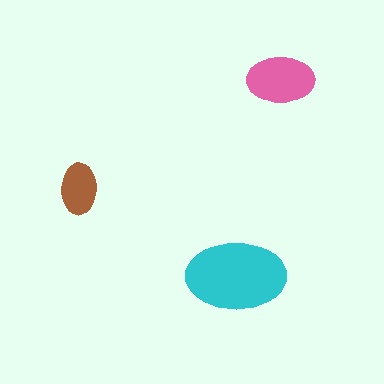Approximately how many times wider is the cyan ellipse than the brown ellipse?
About 2 times wider.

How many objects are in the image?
There are 3 objects in the image.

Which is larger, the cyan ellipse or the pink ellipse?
The cyan one.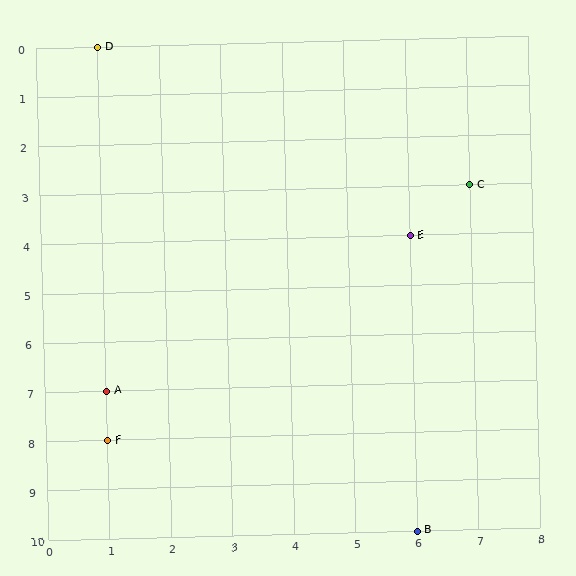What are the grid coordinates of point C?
Point C is at grid coordinates (7, 3).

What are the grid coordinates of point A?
Point A is at grid coordinates (1, 7).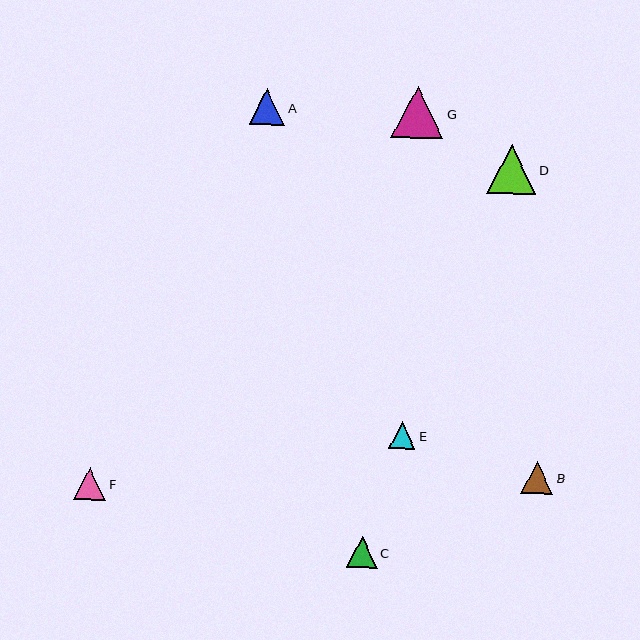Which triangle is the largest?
Triangle G is the largest with a size of approximately 52 pixels.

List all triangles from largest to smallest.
From largest to smallest: G, D, A, B, F, C, E.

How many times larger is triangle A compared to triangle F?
Triangle A is approximately 1.1 times the size of triangle F.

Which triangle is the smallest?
Triangle E is the smallest with a size of approximately 27 pixels.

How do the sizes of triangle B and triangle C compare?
Triangle B and triangle C are approximately the same size.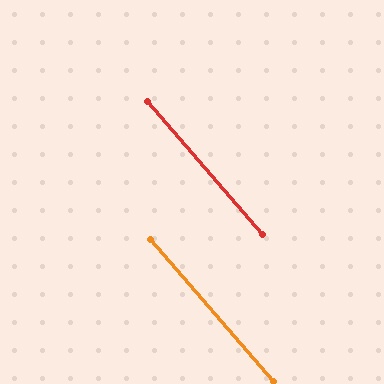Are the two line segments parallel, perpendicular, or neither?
Parallel — their directions differ by only 0.2°.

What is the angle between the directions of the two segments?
Approximately 0 degrees.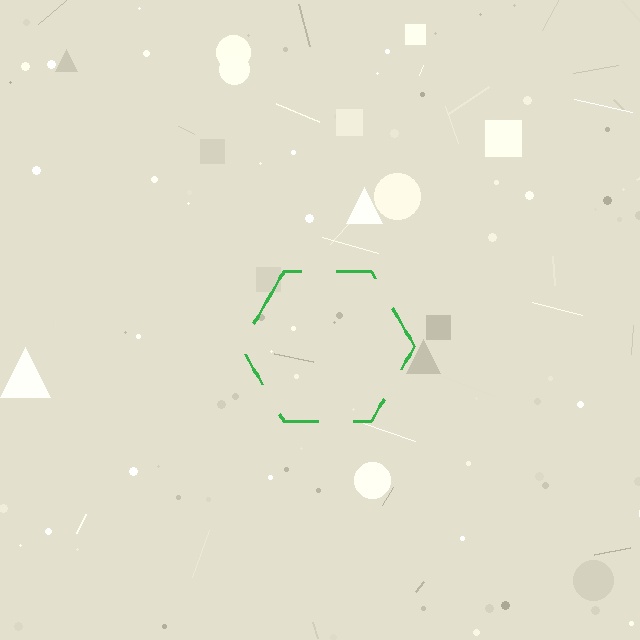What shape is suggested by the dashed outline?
The dashed outline suggests a hexagon.